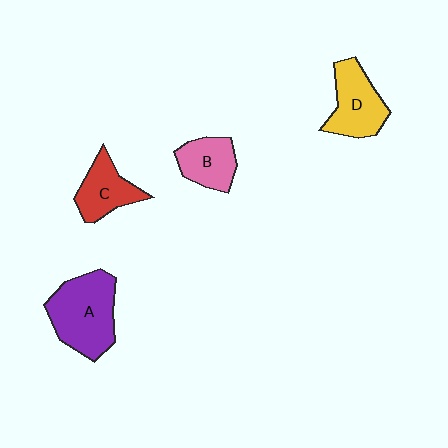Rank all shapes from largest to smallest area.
From largest to smallest: A (purple), D (yellow), C (red), B (pink).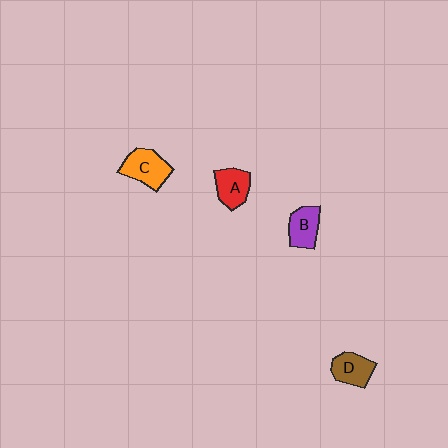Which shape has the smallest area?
Shape D (brown).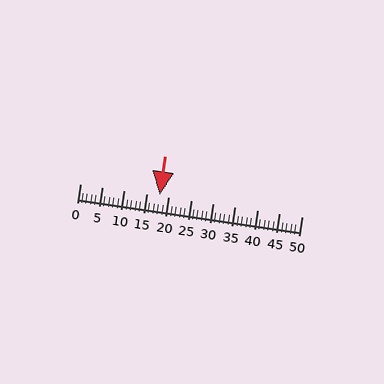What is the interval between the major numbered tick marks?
The major tick marks are spaced 5 units apart.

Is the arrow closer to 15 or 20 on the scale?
The arrow is closer to 20.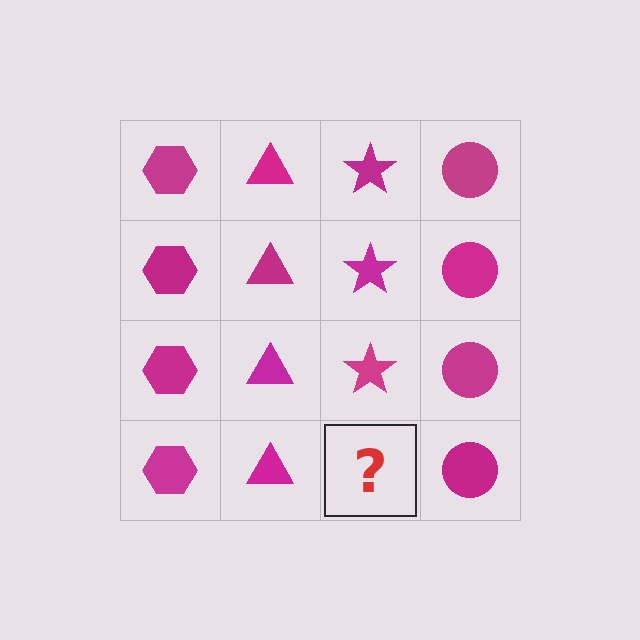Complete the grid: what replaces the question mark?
The question mark should be replaced with a magenta star.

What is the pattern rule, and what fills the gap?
The rule is that each column has a consistent shape. The gap should be filled with a magenta star.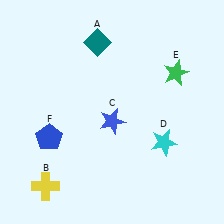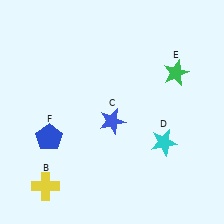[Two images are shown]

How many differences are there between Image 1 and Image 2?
There is 1 difference between the two images.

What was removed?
The teal diamond (A) was removed in Image 2.